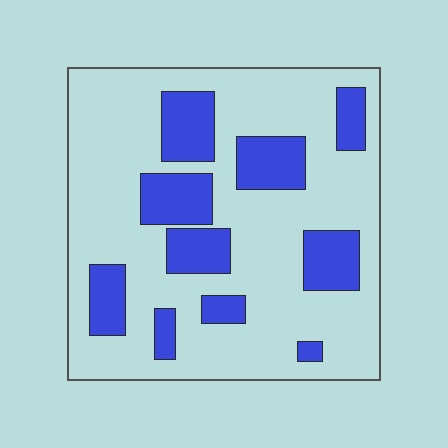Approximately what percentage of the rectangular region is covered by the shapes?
Approximately 25%.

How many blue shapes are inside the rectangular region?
10.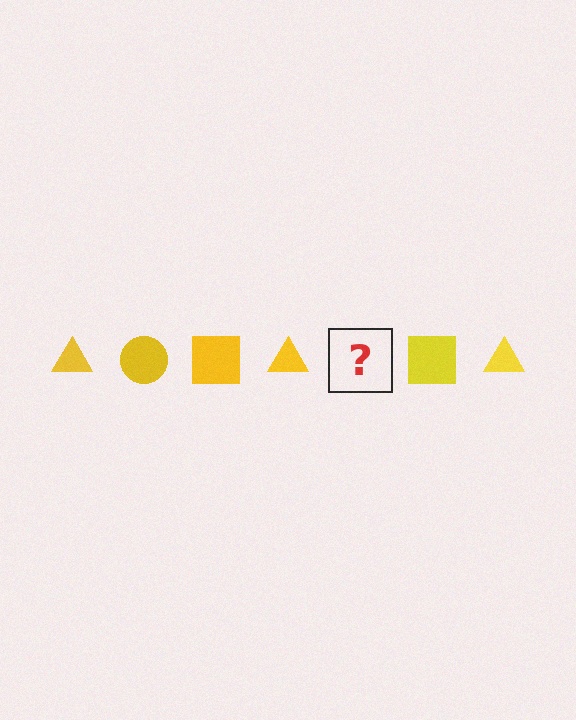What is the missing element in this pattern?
The missing element is a yellow circle.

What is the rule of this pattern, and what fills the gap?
The rule is that the pattern cycles through triangle, circle, square shapes in yellow. The gap should be filled with a yellow circle.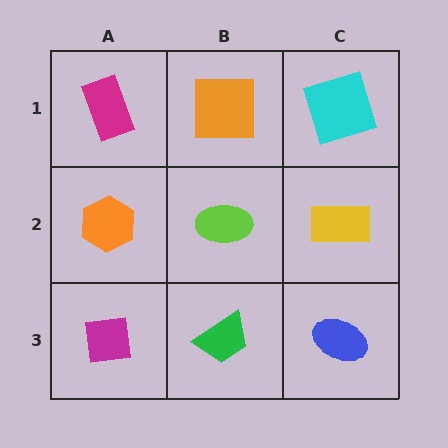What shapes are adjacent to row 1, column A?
An orange hexagon (row 2, column A), an orange square (row 1, column B).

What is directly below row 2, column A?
A magenta square.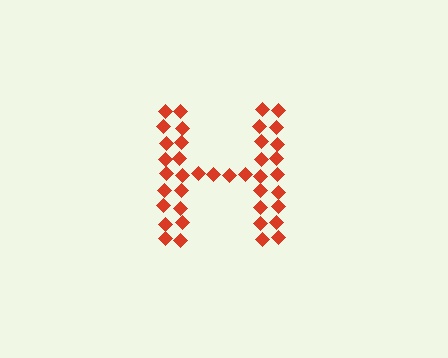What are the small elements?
The small elements are diamonds.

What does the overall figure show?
The overall figure shows the letter H.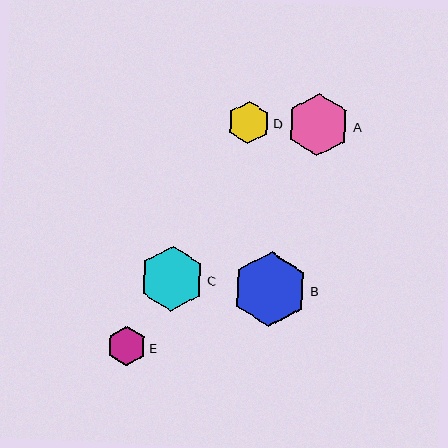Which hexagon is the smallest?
Hexagon E is the smallest with a size of approximately 40 pixels.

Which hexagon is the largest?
Hexagon B is the largest with a size of approximately 74 pixels.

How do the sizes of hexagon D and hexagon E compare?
Hexagon D and hexagon E are approximately the same size.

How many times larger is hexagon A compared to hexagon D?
Hexagon A is approximately 1.5 times the size of hexagon D.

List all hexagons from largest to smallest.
From largest to smallest: B, C, A, D, E.